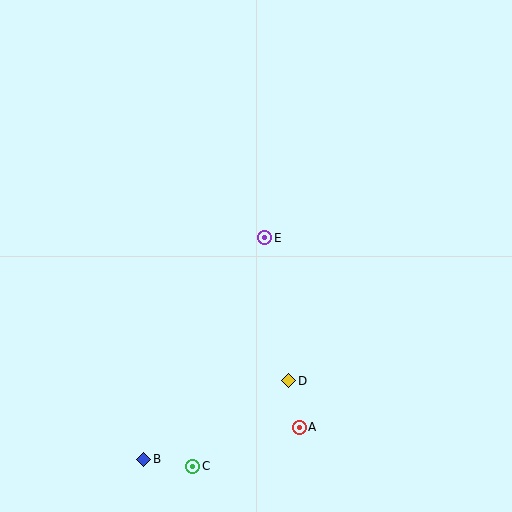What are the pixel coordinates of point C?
Point C is at (193, 466).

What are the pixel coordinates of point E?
Point E is at (265, 238).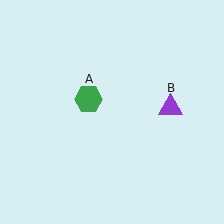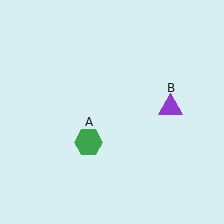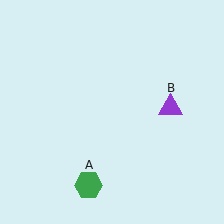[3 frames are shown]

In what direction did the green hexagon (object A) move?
The green hexagon (object A) moved down.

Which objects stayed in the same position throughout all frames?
Purple triangle (object B) remained stationary.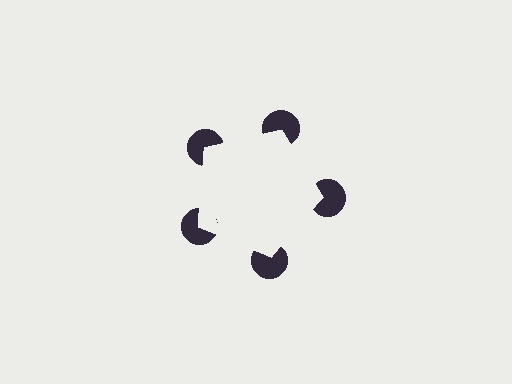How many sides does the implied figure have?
5 sides.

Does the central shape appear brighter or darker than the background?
It typically appears slightly brighter than the background, even though no actual brightness change is drawn.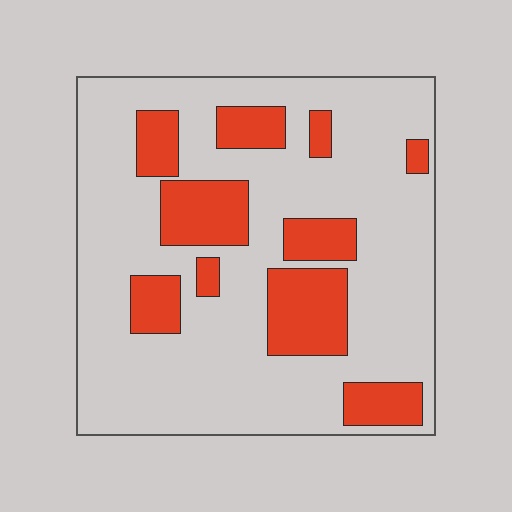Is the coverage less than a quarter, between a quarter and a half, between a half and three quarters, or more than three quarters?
Less than a quarter.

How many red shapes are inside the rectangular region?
10.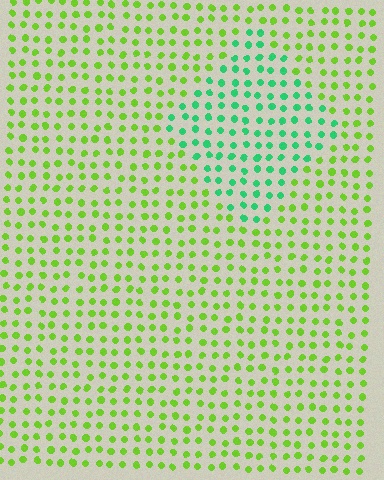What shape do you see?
I see a diamond.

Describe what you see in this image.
The image is filled with small lime elements in a uniform arrangement. A diamond-shaped region is visible where the elements are tinted to a slightly different hue, forming a subtle color boundary.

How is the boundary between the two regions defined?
The boundary is defined purely by a slight shift in hue (about 50 degrees). Spacing, size, and orientation are identical on both sides.